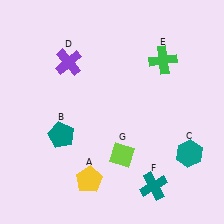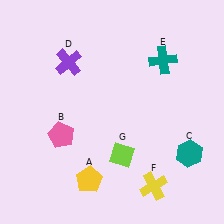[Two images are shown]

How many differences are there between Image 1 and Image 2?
There are 3 differences between the two images.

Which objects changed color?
B changed from teal to pink. E changed from green to teal. F changed from teal to yellow.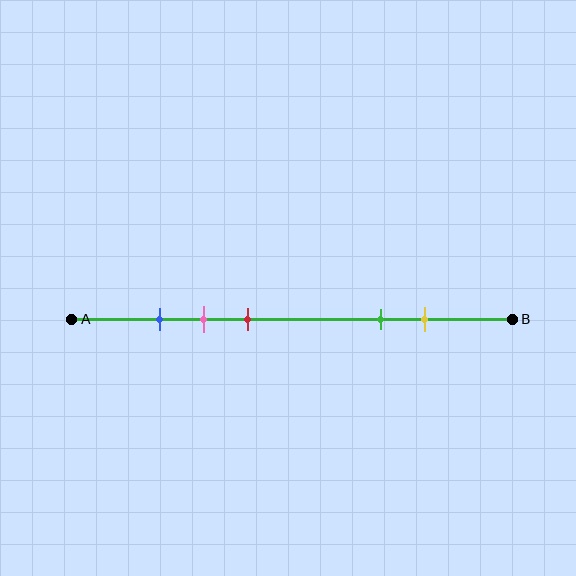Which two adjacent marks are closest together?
The blue and pink marks are the closest adjacent pair.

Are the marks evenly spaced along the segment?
No, the marks are not evenly spaced.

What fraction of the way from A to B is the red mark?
The red mark is approximately 40% (0.4) of the way from A to B.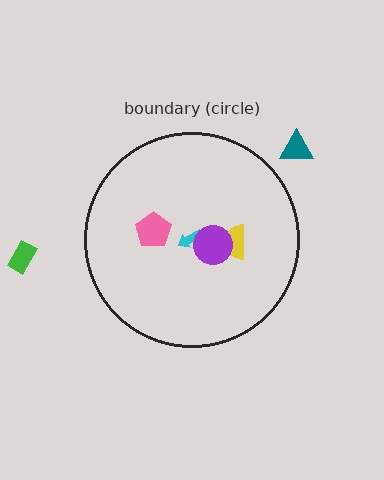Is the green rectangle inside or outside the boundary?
Outside.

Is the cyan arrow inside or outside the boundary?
Inside.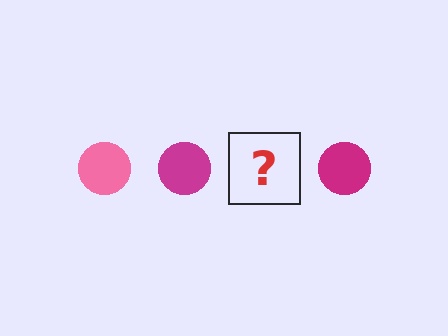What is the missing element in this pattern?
The missing element is a pink circle.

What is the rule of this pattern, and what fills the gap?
The rule is that the pattern cycles through pink, magenta circles. The gap should be filled with a pink circle.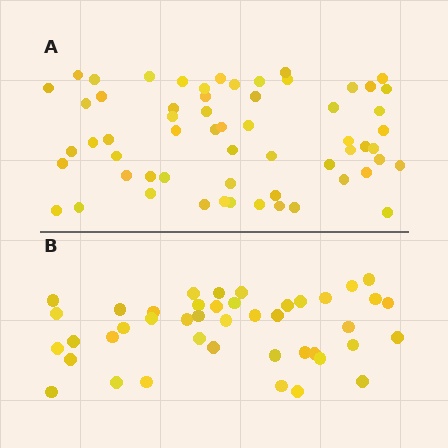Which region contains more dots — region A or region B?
Region A (the top region) has more dots.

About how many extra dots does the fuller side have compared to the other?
Region A has approximately 15 more dots than region B.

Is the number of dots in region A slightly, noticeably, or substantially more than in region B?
Region A has noticeably more, but not dramatically so. The ratio is roughly 1.4 to 1.